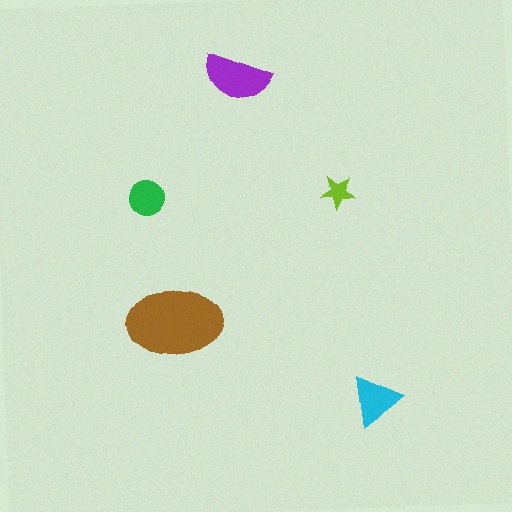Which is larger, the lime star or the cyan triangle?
The cyan triangle.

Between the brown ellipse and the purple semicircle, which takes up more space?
The brown ellipse.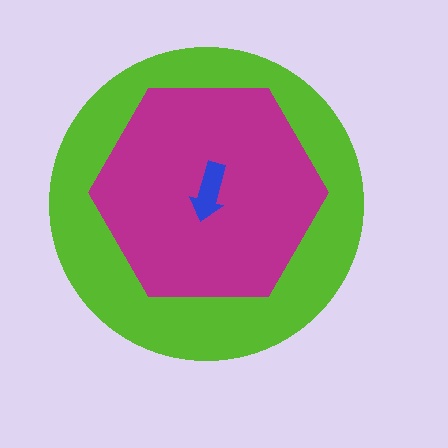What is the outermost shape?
The lime circle.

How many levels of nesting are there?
3.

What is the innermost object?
The blue arrow.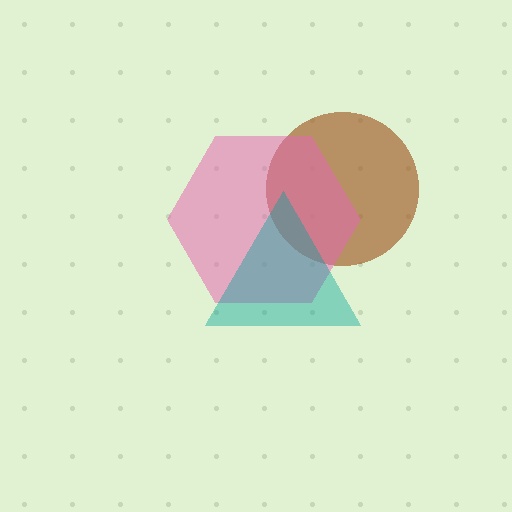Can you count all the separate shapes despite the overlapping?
Yes, there are 3 separate shapes.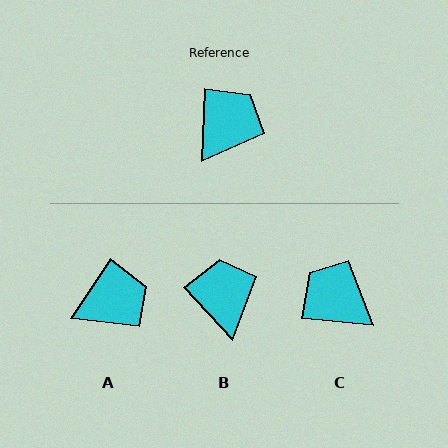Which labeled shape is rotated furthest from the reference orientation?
C, about 87 degrees away.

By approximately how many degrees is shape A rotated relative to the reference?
Approximately 31 degrees clockwise.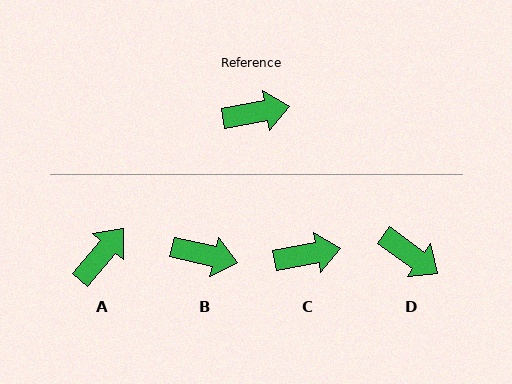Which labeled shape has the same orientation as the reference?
C.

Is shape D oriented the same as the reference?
No, it is off by about 46 degrees.